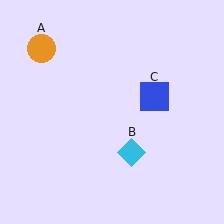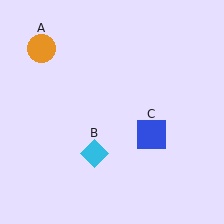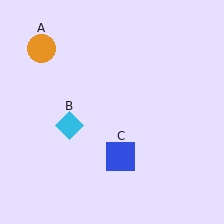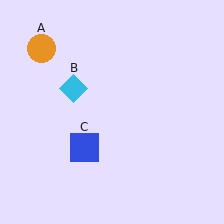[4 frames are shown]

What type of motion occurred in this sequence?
The cyan diamond (object B), blue square (object C) rotated clockwise around the center of the scene.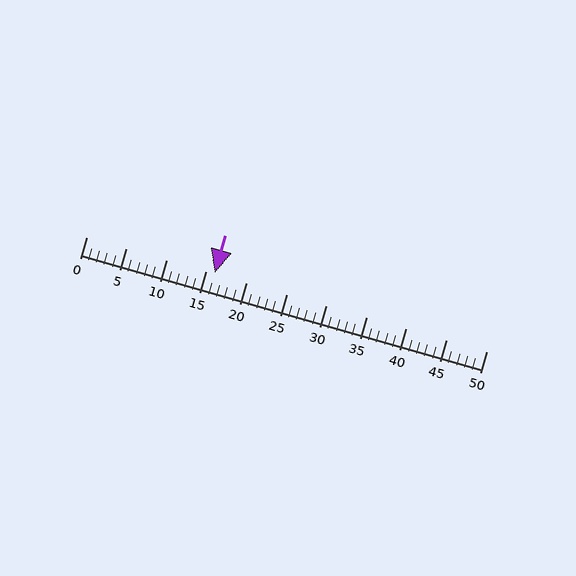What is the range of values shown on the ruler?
The ruler shows values from 0 to 50.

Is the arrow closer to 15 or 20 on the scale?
The arrow is closer to 15.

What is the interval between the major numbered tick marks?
The major tick marks are spaced 5 units apart.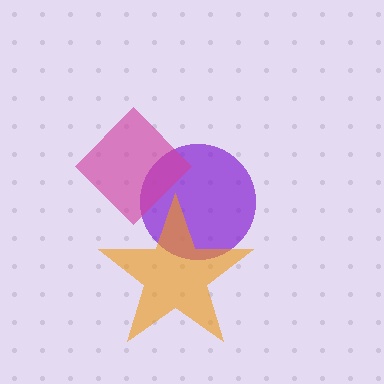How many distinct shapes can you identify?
There are 3 distinct shapes: a purple circle, a magenta diamond, an orange star.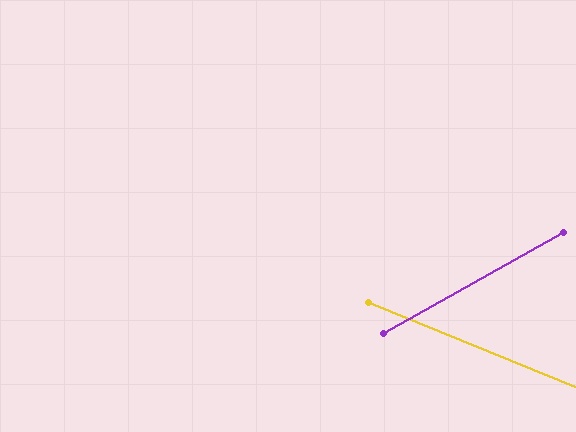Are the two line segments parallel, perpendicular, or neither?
Neither parallel nor perpendicular — they differ by about 52°.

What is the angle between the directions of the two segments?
Approximately 52 degrees.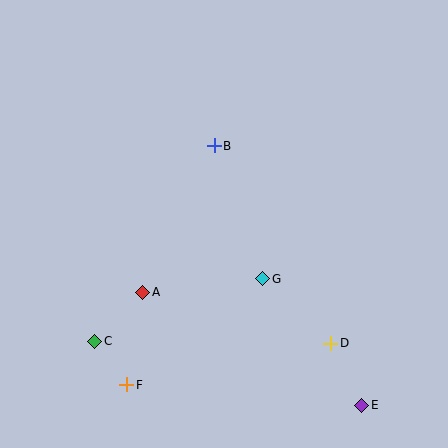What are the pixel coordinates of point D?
Point D is at (331, 343).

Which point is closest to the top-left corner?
Point B is closest to the top-left corner.